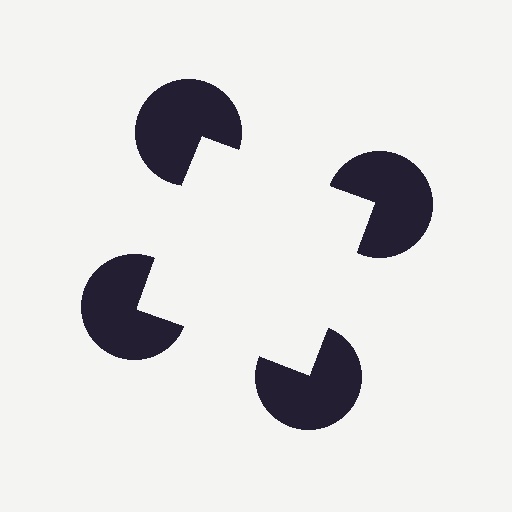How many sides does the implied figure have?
4 sides.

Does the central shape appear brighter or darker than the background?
It typically appears slightly brighter than the background, even though no actual brightness change is drawn.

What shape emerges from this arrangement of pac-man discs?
An illusory square — its edges are inferred from the aligned wedge cuts in the pac-man discs, not physically drawn.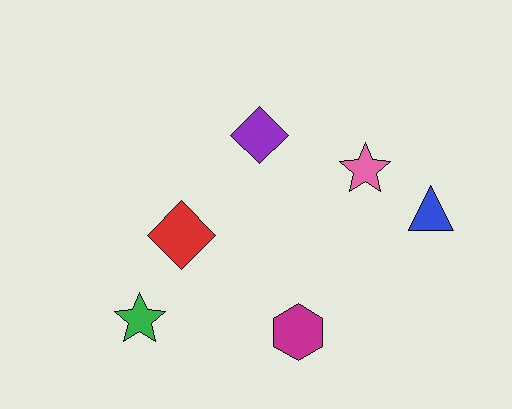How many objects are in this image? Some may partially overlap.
There are 6 objects.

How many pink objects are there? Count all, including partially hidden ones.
There is 1 pink object.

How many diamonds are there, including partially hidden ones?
There are 2 diamonds.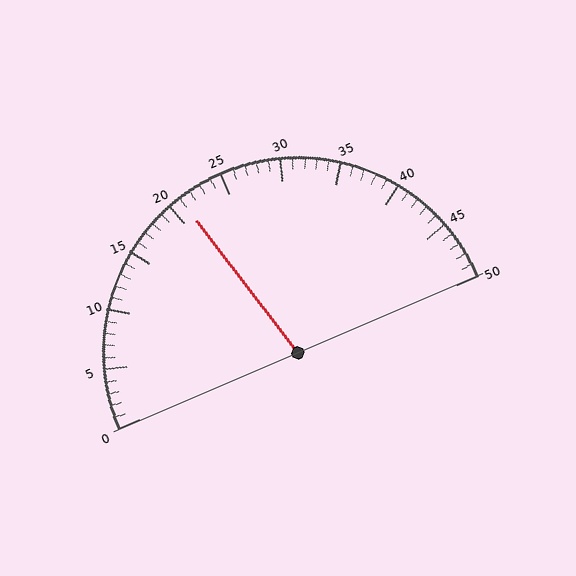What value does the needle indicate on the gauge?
The needle indicates approximately 21.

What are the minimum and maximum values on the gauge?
The gauge ranges from 0 to 50.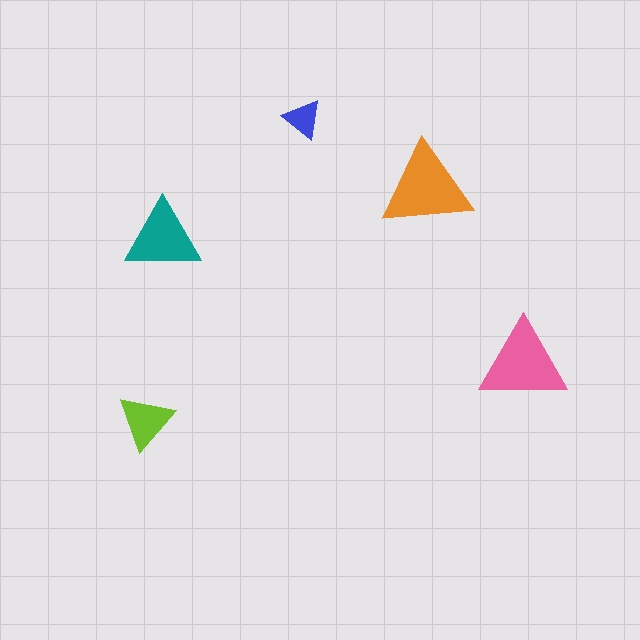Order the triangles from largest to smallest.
the orange one, the pink one, the teal one, the lime one, the blue one.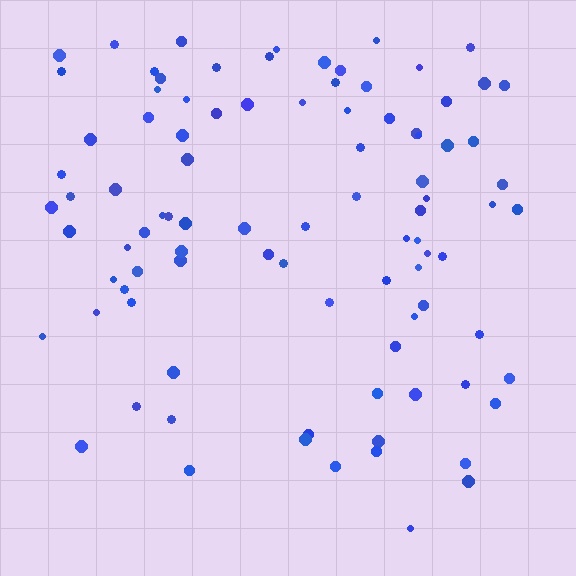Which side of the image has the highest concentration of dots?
The top.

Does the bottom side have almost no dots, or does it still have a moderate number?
Still a moderate number, just noticeably fewer than the top.